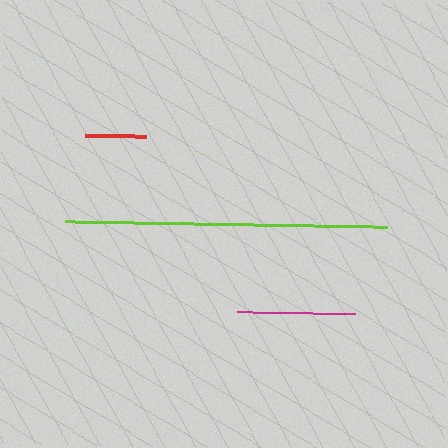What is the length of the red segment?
The red segment is approximately 61 pixels long.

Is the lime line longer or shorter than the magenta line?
The lime line is longer than the magenta line.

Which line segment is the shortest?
The red line is the shortest at approximately 61 pixels.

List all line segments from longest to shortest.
From longest to shortest: lime, magenta, red.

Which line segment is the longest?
The lime line is the longest at approximately 322 pixels.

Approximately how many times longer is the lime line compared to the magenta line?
The lime line is approximately 2.7 times the length of the magenta line.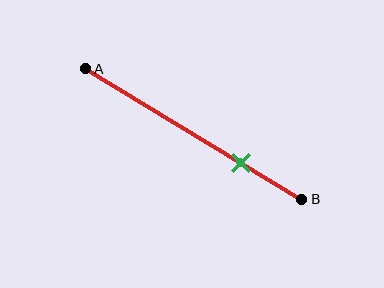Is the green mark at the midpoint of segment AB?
No, the mark is at about 70% from A, not at the 50% midpoint.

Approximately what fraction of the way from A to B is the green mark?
The green mark is approximately 70% of the way from A to B.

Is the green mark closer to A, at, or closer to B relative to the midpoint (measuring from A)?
The green mark is closer to point B than the midpoint of segment AB.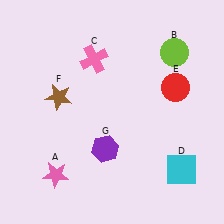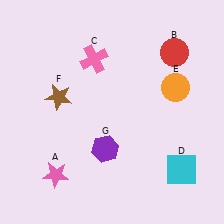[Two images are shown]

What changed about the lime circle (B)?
In Image 1, B is lime. In Image 2, it changed to red.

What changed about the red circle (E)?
In Image 1, E is red. In Image 2, it changed to orange.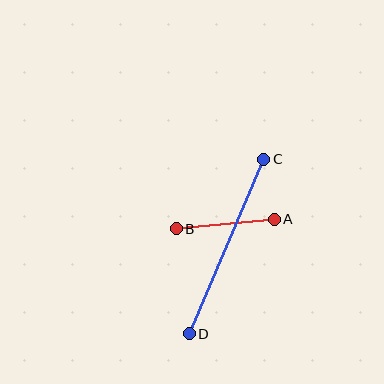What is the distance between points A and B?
The distance is approximately 98 pixels.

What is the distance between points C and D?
The distance is approximately 190 pixels.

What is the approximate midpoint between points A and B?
The midpoint is at approximately (225, 224) pixels.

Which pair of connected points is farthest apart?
Points C and D are farthest apart.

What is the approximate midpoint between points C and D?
The midpoint is at approximately (226, 246) pixels.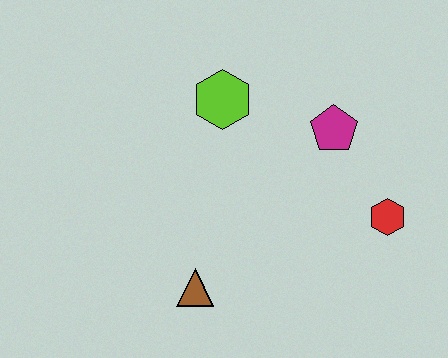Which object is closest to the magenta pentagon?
The red hexagon is closest to the magenta pentagon.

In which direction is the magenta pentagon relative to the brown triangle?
The magenta pentagon is above the brown triangle.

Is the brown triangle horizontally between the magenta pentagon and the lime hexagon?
No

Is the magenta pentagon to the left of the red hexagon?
Yes